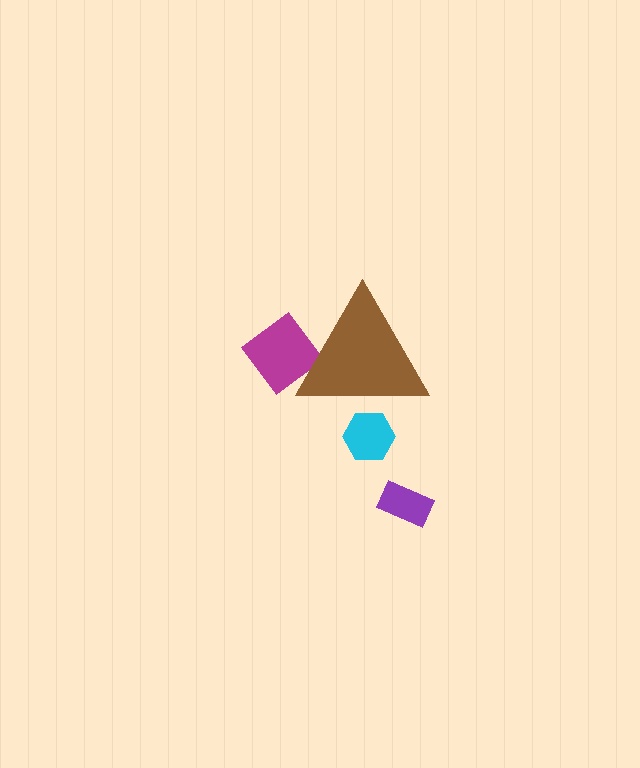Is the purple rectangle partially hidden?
No, the purple rectangle is fully visible.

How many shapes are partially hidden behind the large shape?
2 shapes are partially hidden.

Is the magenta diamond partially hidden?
Yes, the magenta diamond is partially hidden behind the brown triangle.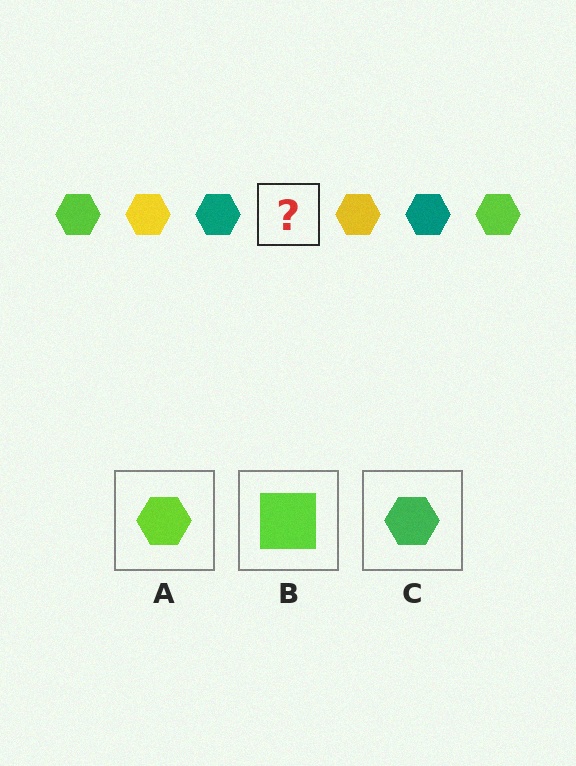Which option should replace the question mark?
Option A.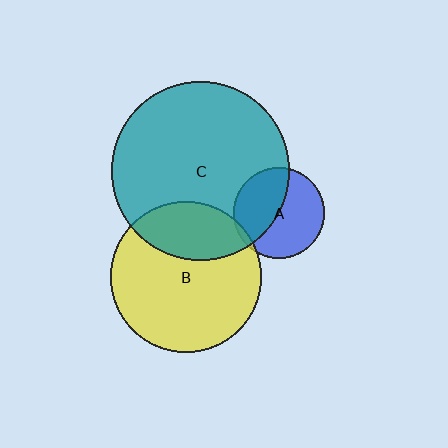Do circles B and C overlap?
Yes.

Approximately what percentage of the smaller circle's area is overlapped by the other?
Approximately 30%.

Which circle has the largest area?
Circle C (teal).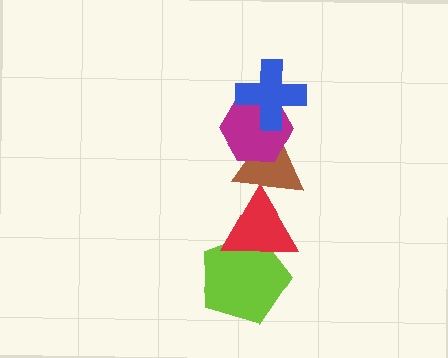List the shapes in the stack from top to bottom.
From top to bottom: the blue cross, the magenta hexagon, the brown triangle, the red triangle, the lime pentagon.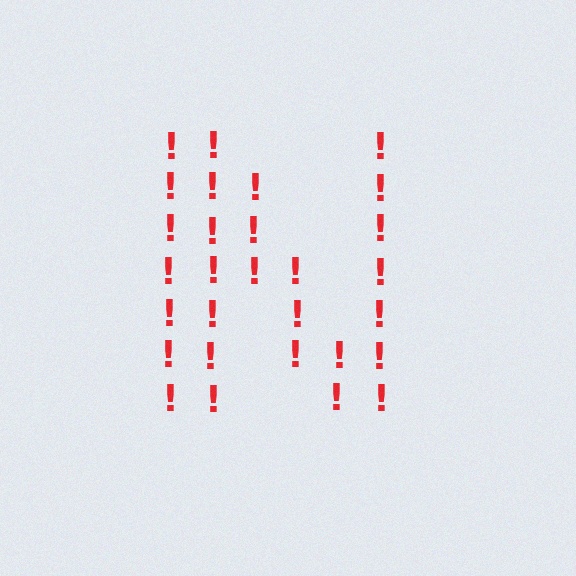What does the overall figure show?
The overall figure shows the letter N.